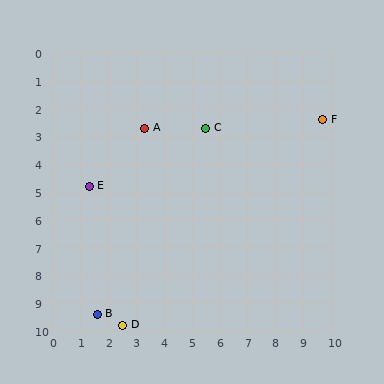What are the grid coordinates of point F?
Point F is at approximately (9.7, 2.4).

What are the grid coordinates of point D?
Point D is at approximately (2.5, 9.8).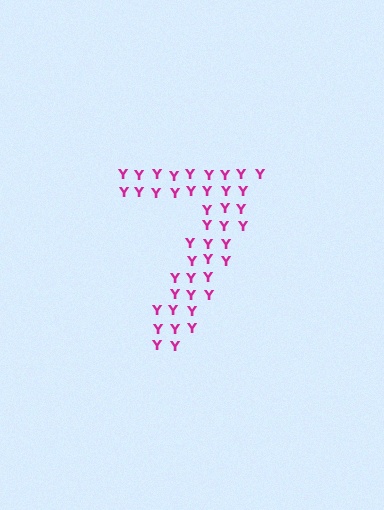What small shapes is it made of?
It is made of small letter Y's.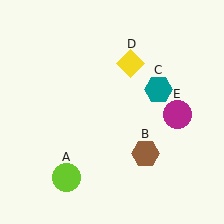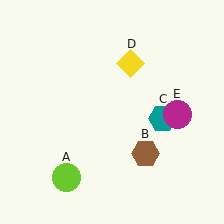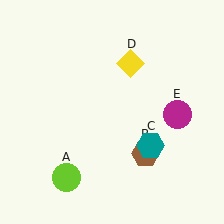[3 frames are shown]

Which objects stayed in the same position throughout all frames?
Lime circle (object A) and brown hexagon (object B) and yellow diamond (object D) and magenta circle (object E) remained stationary.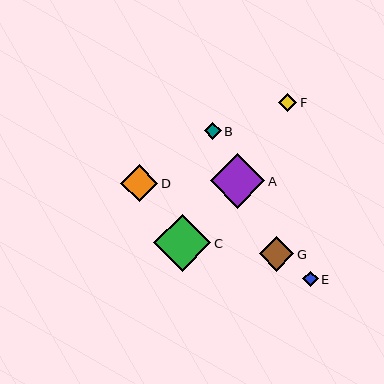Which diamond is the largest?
Diamond C is the largest with a size of approximately 57 pixels.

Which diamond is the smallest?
Diamond E is the smallest with a size of approximately 16 pixels.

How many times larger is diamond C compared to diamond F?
Diamond C is approximately 3.2 times the size of diamond F.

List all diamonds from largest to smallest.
From largest to smallest: C, A, D, G, F, B, E.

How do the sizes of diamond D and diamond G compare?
Diamond D and diamond G are approximately the same size.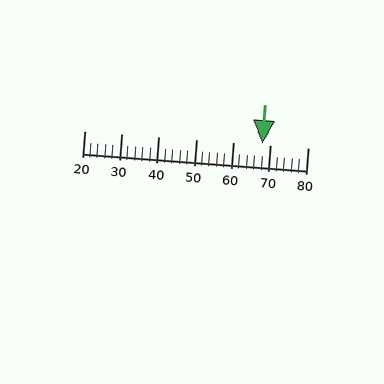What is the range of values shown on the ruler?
The ruler shows values from 20 to 80.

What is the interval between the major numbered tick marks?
The major tick marks are spaced 10 units apart.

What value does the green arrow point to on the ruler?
The green arrow points to approximately 68.